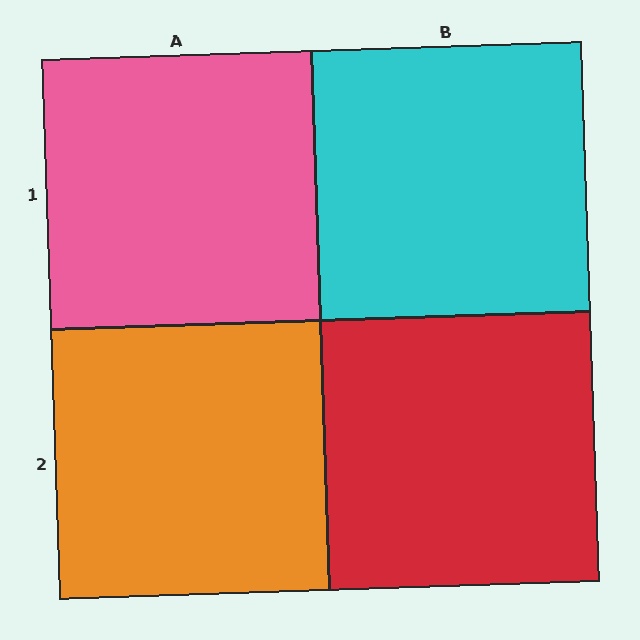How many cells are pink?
1 cell is pink.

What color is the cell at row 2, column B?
Red.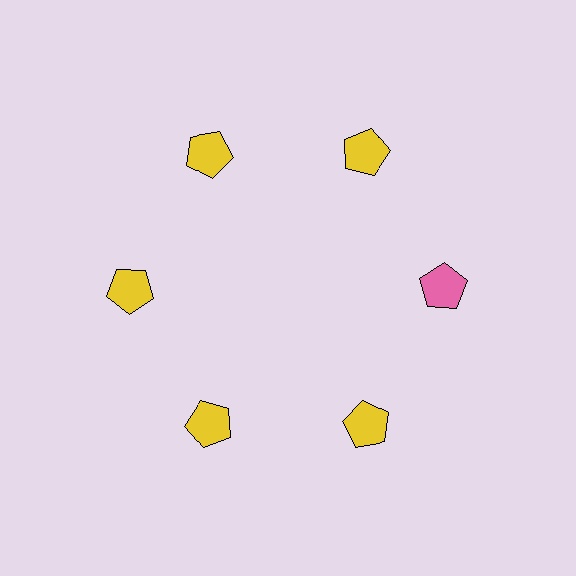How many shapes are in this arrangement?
There are 6 shapes arranged in a ring pattern.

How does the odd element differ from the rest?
It has a different color: pink instead of yellow.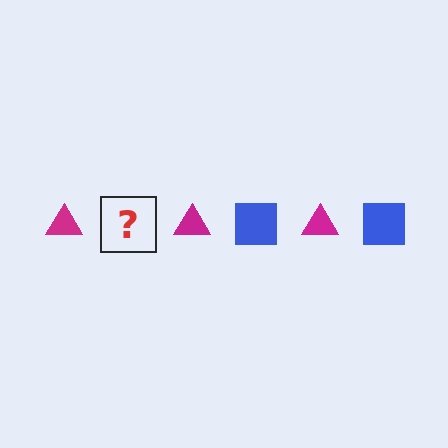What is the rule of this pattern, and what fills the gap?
The rule is that the pattern alternates between magenta triangle and blue square. The gap should be filled with a blue square.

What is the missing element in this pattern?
The missing element is a blue square.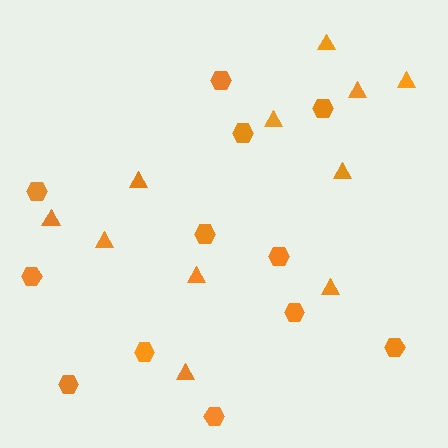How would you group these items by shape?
There are 2 groups: one group of triangles (11) and one group of hexagons (12).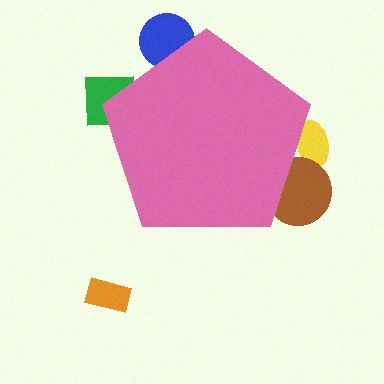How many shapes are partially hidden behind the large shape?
4 shapes are partially hidden.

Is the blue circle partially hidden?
Yes, the blue circle is partially hidden behind the pink pentagon.